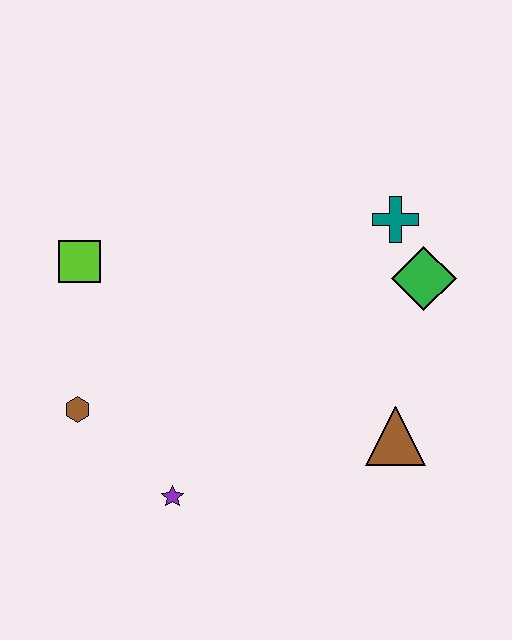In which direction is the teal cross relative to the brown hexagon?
The teal cross is to the right of the brown hexagon.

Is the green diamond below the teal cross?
Yes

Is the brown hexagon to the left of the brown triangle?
Yes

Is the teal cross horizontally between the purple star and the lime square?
No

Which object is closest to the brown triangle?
The green diamond is closest to the brown triangle.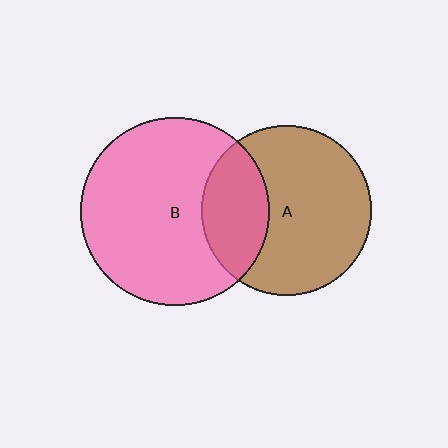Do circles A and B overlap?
Yes.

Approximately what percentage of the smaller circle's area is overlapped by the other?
Approximately 30%.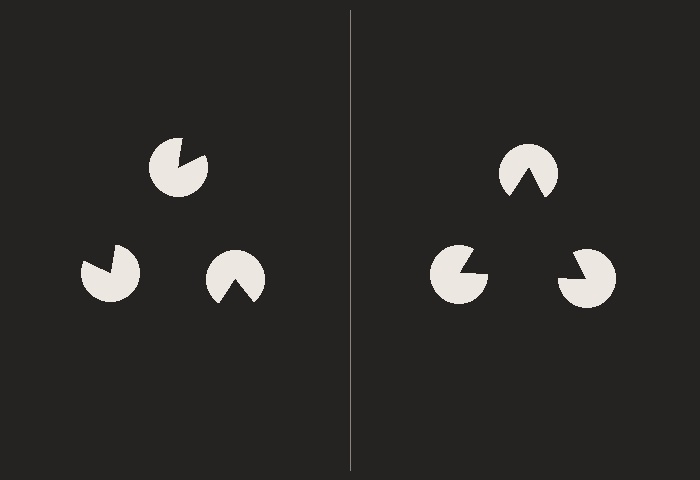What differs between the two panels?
The pac-man discs are positioned identically on both sides; only the wedge orientations differ. On the right they align to a triangle; on the left they are misaligned.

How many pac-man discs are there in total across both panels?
6 — 3 on each side.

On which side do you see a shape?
An illusory triangle appears on the right side. On the left side the wedge cuts are rotated, so no coherent shape forms.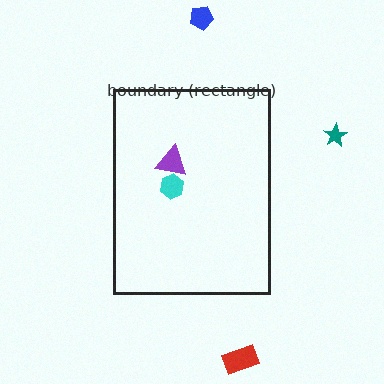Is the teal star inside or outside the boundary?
Outside.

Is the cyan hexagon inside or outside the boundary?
Inside.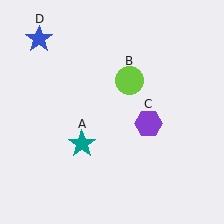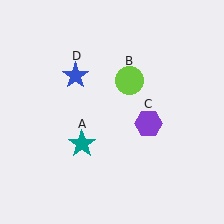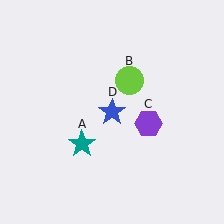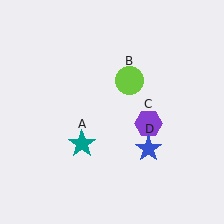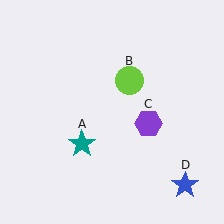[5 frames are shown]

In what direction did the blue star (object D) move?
The blue star (object D) moved down and to the right.